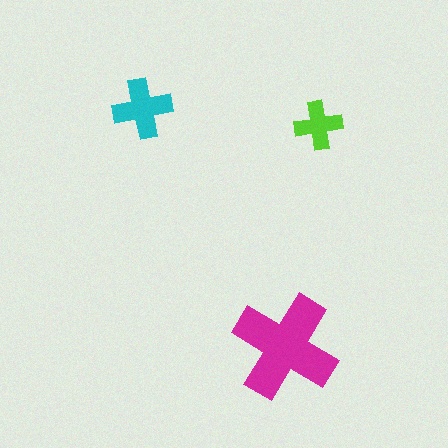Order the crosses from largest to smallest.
the magenta one, the cyan one, the lime one.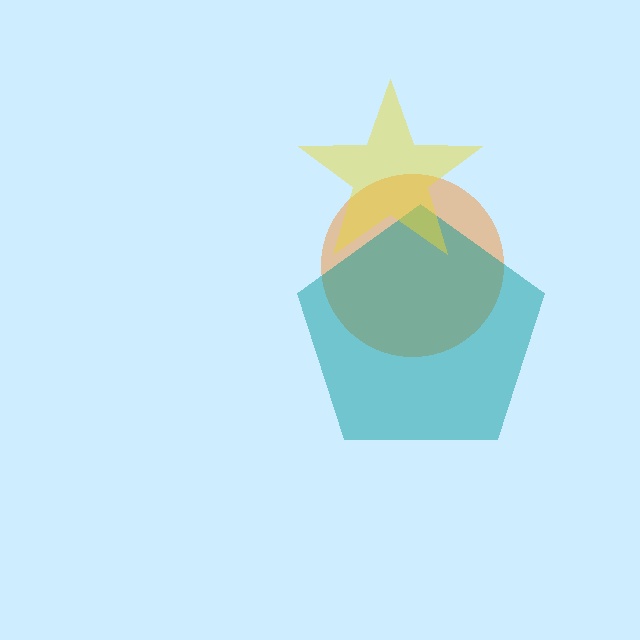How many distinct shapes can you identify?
There are 3 distinct shapes: an orange circle, a teal pentagon, a yellow star.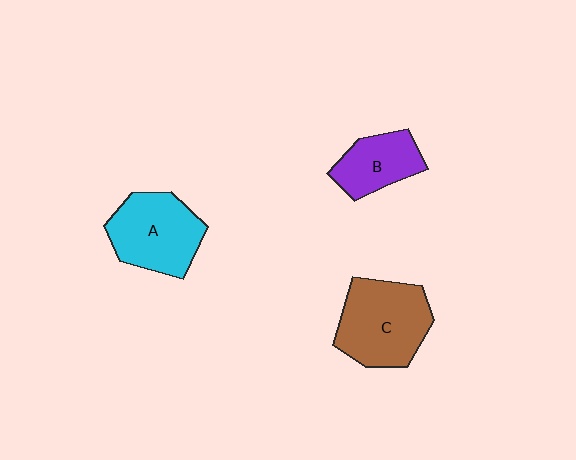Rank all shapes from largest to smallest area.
From largest to smallest: C (brown), A (cyan), B (purple).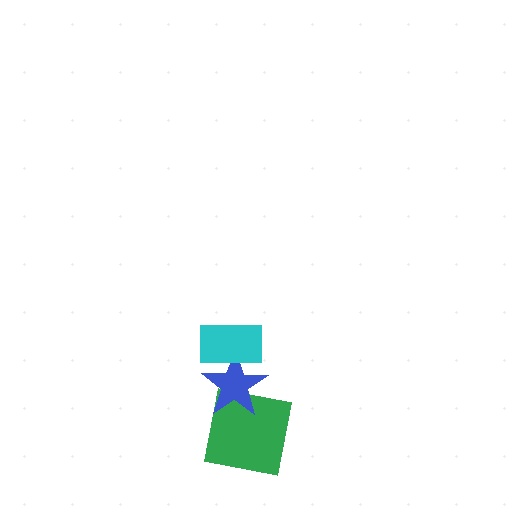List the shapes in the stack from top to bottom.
From top to bottom: the cyan rectangle, the blue star, the green square.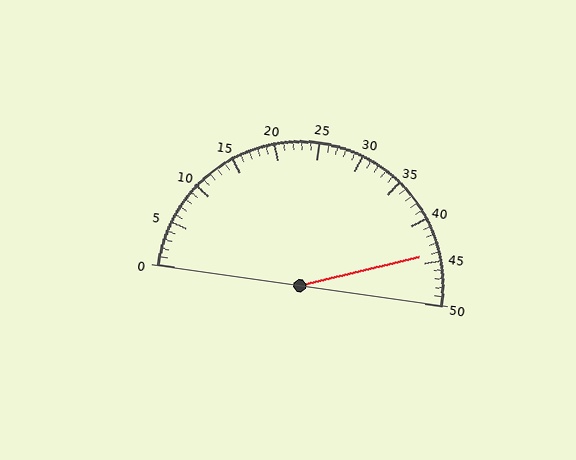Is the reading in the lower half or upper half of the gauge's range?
The reading is in the upper half of the range (0 to 50).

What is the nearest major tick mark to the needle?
The nearest major tick mark is 45.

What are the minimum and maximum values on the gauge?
The gauge ranges from 0 to 50.